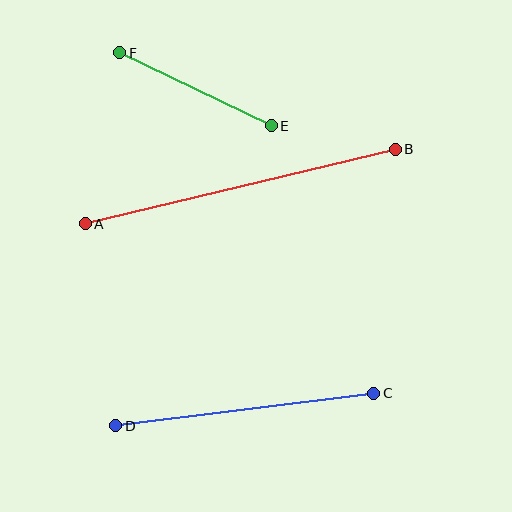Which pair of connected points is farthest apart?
Points A and B are farthest apart.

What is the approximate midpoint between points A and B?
The midpoint is at approximately (240, 186) pixels.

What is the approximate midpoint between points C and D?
The midpoint is at approximately (245, 410) pixels.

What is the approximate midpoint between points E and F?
The midpoint is at approximately (196, 89) pixels.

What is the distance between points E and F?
The distance is approximately 168 pixels.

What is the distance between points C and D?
The distance is approximately 260 pixels.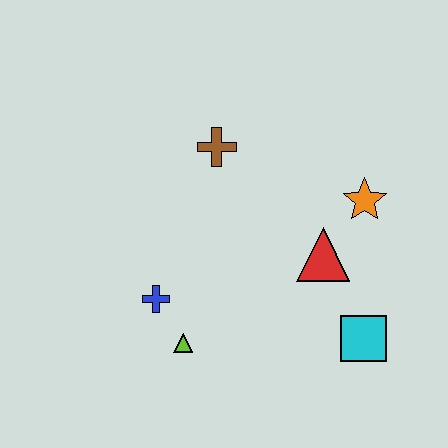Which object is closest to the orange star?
The red triangle is closest to the orange star.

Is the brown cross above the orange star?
Yes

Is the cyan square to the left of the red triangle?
No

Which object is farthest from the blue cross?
The orange star is farthest from the blue cross.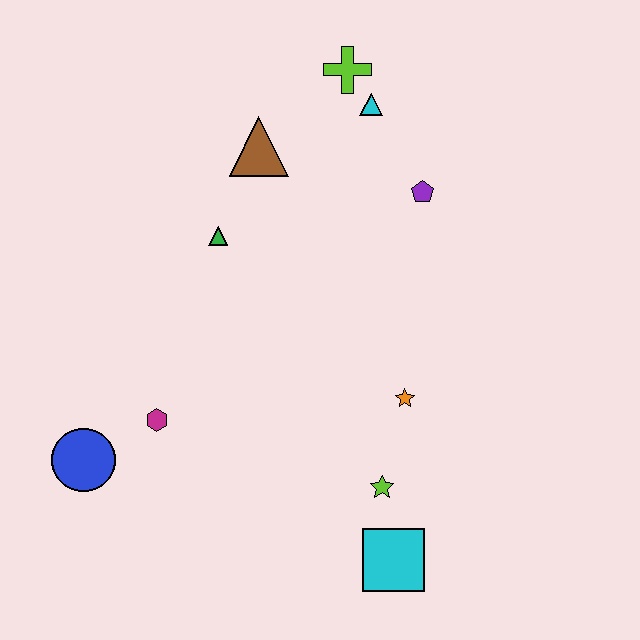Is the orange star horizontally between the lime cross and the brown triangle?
No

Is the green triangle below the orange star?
No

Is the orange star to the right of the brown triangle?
Yes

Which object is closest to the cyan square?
The lime star is closest to the cyan square.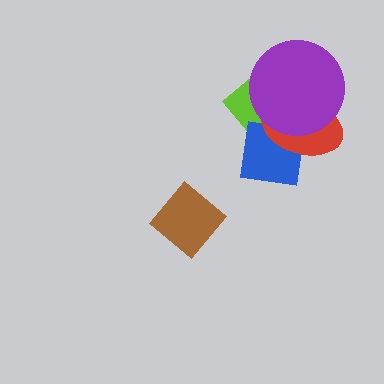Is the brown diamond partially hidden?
No, no other shape covers it.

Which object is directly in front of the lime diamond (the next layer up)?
The blue square is directly in front of the lime diamond.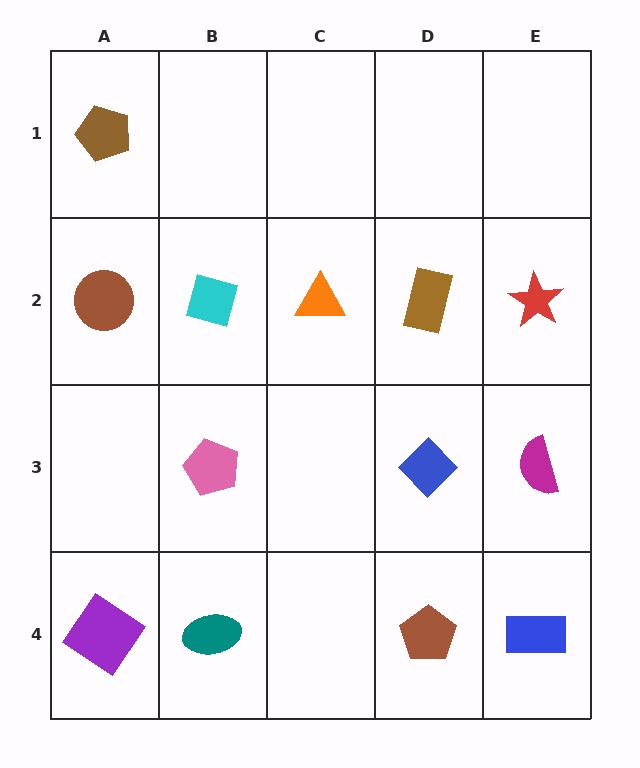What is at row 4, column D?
A brown pentagon.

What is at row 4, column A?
A purple diamond.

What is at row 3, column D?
A blue diamond.